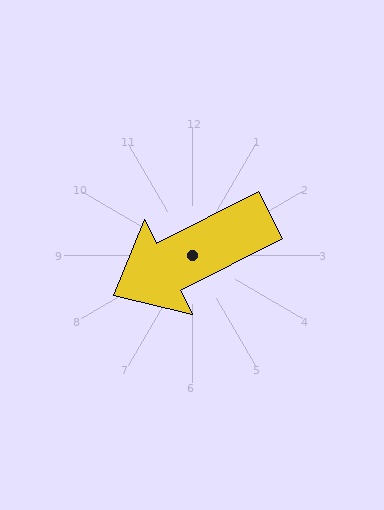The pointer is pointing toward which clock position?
Roughly 8 o'clock.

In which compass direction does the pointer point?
Southwest.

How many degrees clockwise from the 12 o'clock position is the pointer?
Approximately 243 degrees.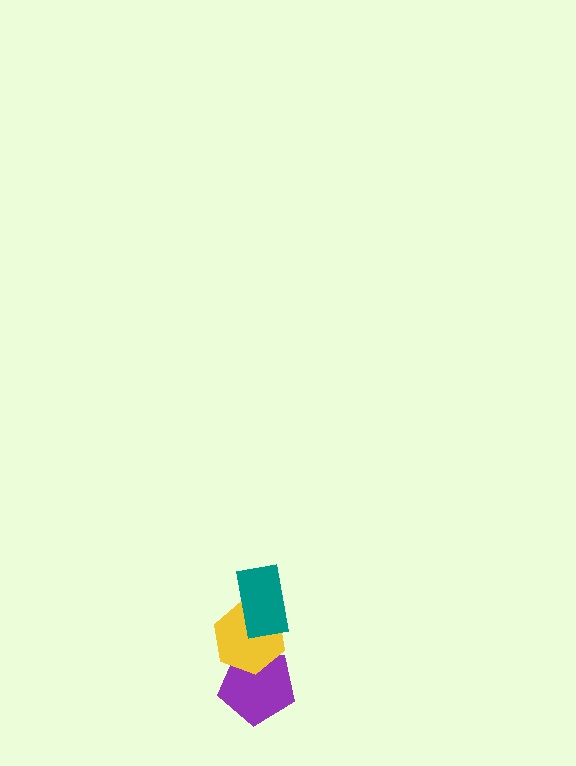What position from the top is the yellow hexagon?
The yellow hexagon is 2nd from the top.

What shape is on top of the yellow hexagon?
The teal rectangle is on top of the yellow hexagon.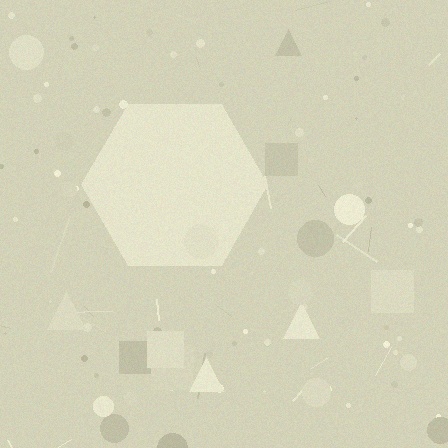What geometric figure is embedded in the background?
A hexagon is embedded in the background.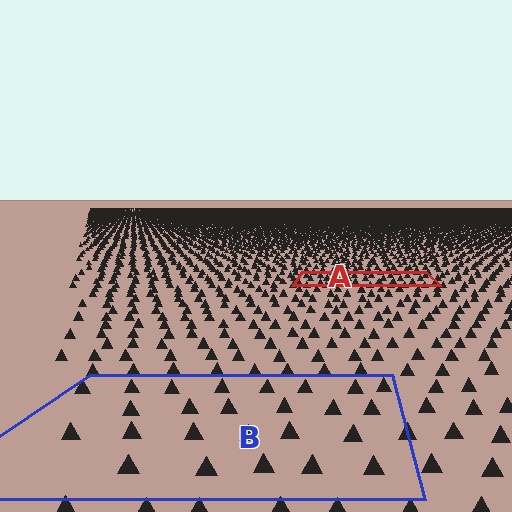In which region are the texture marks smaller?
The texture marks are smaller in region A, because it is farther away.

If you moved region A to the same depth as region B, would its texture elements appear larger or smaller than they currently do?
They would appear larger. At a closer depth, the same texture elements are projected at a bigger on-screen size.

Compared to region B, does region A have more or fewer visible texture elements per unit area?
Region A has more texture elements per unit area — they are packed more densely because it is farther away.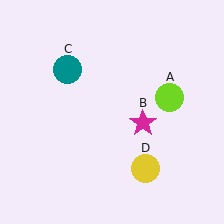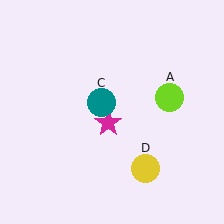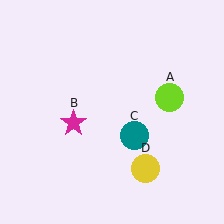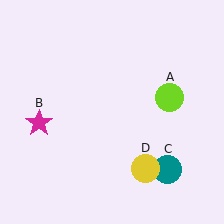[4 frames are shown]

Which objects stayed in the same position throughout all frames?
Lime circle (object A) and yellow circle (object D) remained stationary.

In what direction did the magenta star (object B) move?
The magenta star (object B) moved left.